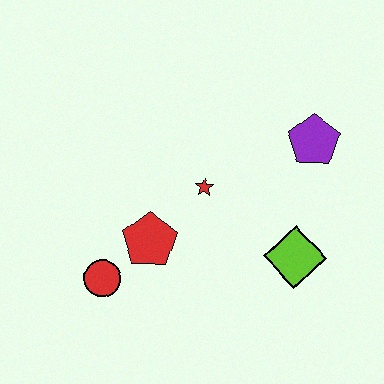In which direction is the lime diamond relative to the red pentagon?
The lime diamond is to the right of the red pentagon.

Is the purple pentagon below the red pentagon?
No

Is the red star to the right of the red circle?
Yes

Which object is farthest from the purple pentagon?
The red circle is farthest from the purple pentagon.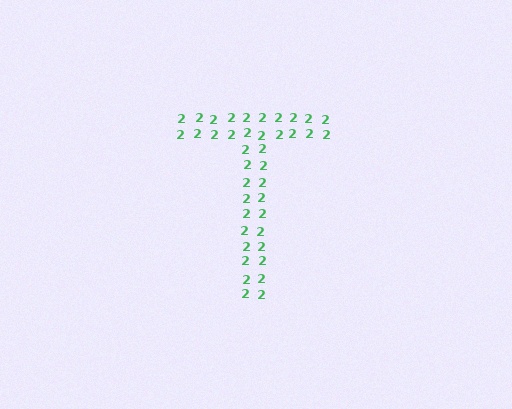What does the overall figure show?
The overall figure shows the letter T.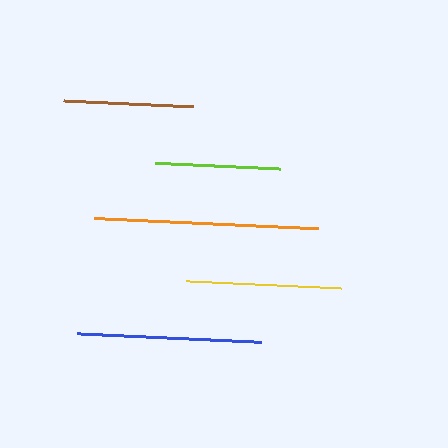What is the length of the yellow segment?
The yellow segment is approximately 155 pixels long.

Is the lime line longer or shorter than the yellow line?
The yellow line is longer than the lime line.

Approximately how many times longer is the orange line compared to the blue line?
The orange line is approximately 1.2 times the length of the blue line.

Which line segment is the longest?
The orange line is the longest at approximately 224 pixels.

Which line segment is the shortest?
The lime line is the shortest at approximately 125 pixels.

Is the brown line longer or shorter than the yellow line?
The yellow line is longer than the brown line.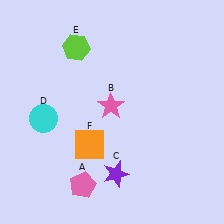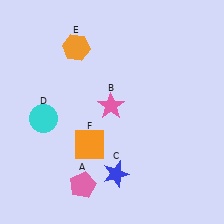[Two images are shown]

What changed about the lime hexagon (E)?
In Image 1, E is lime. In Image 2, it changed to orange.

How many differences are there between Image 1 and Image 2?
There are 2 differences between the two images.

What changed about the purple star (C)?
In Image 1, C is purple. In Image 2, it changed to blue.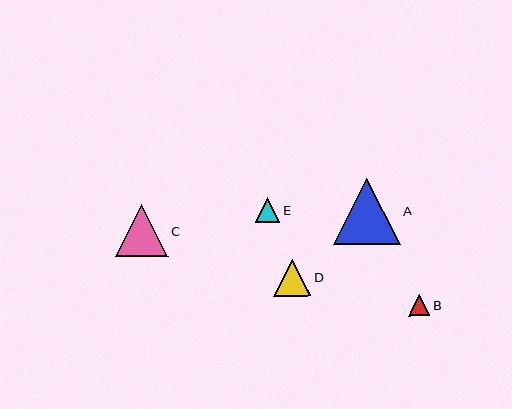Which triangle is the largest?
Triangle A is the largest with a size of approximately 66 pixels.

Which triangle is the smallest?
Triangle B is the smallest with a size of approximately 21 pixels.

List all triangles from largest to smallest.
From largest to smallest: A, C, D, E, B.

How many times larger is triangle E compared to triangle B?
Triangle E is approximately 1.2 times the size of triangle B.